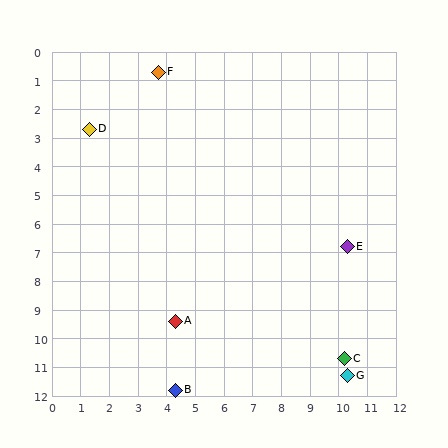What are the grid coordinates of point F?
Point F is at approximately (3.7, 0.7).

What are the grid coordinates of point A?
Point A is at approximately (4.3, 9.4).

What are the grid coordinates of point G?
Point G is at approximately (10.3, 11.3).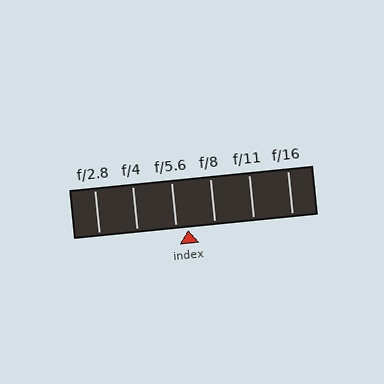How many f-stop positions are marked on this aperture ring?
There are 6 f-stop positions marked.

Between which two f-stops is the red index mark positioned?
The index mark is between f/5.6 and f/8.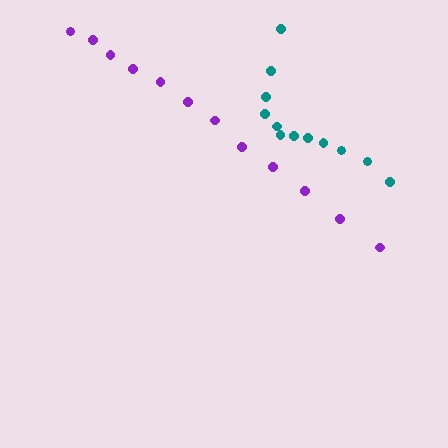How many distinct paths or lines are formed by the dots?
There are 2 distinct paths.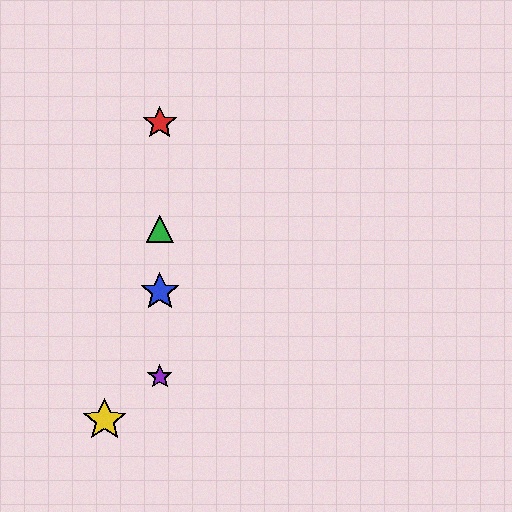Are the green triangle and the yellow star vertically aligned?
No, the green triangle is at x≈160 and the yellow star is at x≈105.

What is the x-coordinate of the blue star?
The blue star is at x≈160.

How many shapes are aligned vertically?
4 shapes (the red star, the blue star, the green triangle, the purple star) are aligned vertically.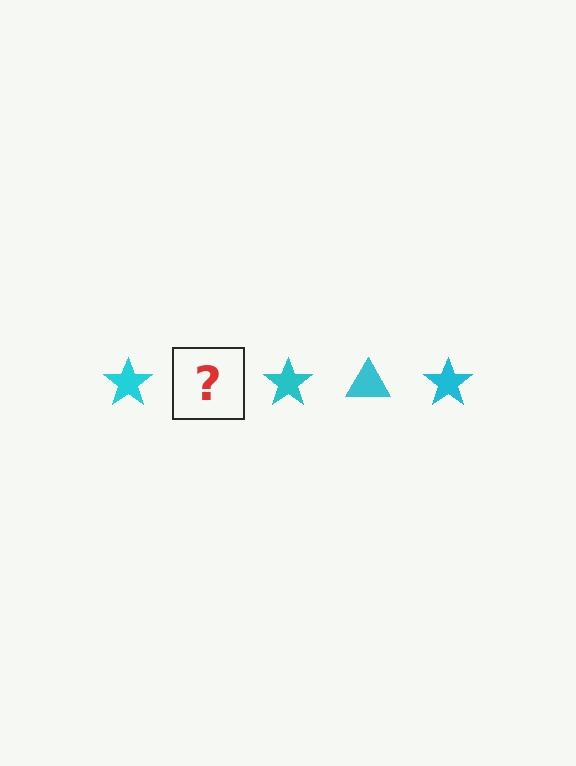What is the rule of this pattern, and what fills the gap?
The rule is that the pattern cycles through star, triangle shapes in cyan. The gap should be filled with a cyan triangle.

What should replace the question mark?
The question mark should be replaced with a cyan triangle.